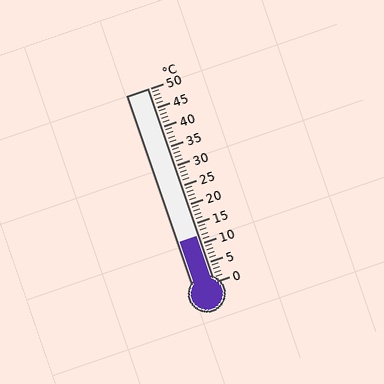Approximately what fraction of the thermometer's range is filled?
The thermometer is filled to approximately 25% of its range.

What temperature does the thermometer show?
The thermometer shows approximately 12°C.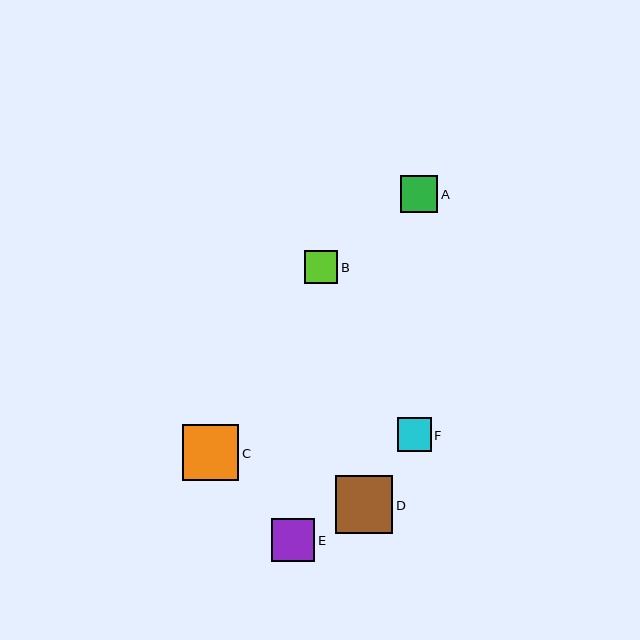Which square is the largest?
Square D is the largest with a size of approximately 57 pixels.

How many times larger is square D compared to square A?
Square D is approximately 1.5 times the size of square A.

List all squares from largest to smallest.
From largest to smallest: D, C, E, A, F, B.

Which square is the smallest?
Square B is the smallest with a size of approximately 33 pixels.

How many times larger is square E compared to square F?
Square E is approximately 1.3 times the size of square F.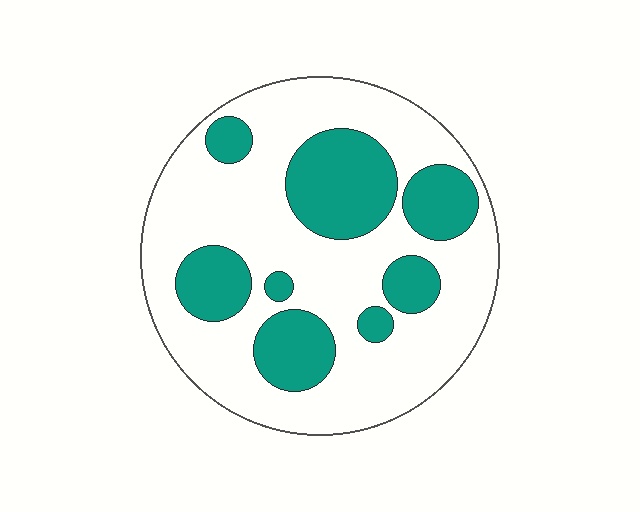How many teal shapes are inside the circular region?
8.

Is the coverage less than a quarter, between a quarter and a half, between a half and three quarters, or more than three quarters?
Between a quarter and a half.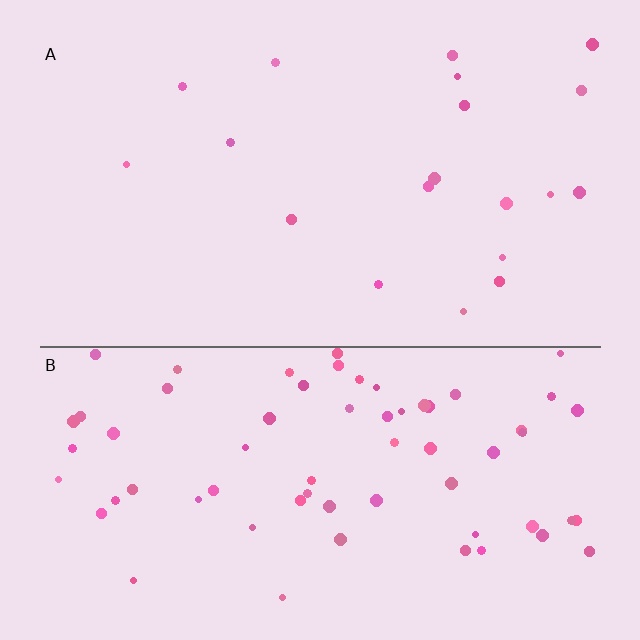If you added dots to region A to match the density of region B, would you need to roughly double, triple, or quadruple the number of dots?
Approximately triple.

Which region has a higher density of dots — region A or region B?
B (the bottom).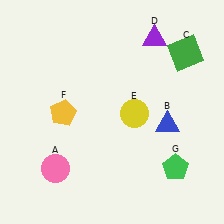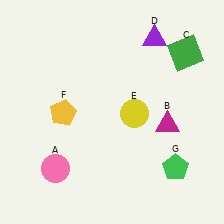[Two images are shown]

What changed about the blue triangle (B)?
In Image 1, B is blue. In Image 2, it changed to magenta.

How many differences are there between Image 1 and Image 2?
There is 1 difference between the two images.